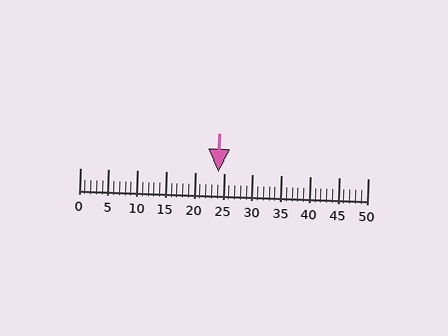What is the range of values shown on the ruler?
The ruler shows values from 0 to 50.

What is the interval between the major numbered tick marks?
The major tick marks are spaced 5 units apart.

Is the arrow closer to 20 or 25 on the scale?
The arrow is closer to 25.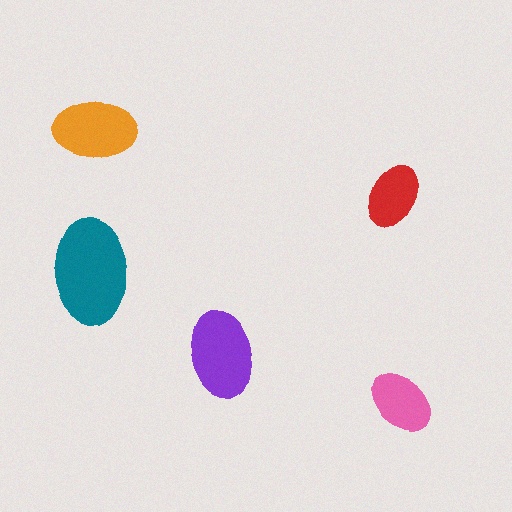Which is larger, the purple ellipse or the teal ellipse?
The teal one.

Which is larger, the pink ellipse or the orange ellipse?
The orange one.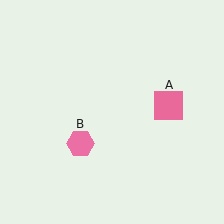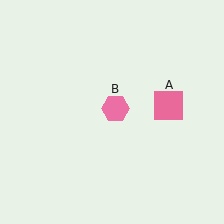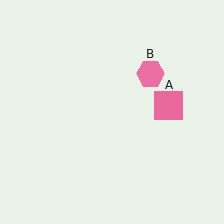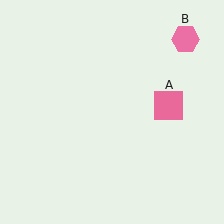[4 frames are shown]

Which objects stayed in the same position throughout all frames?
Pink square (object A) remained stationary.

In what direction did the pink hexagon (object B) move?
The pink hexagon (object B) moved up and to the right.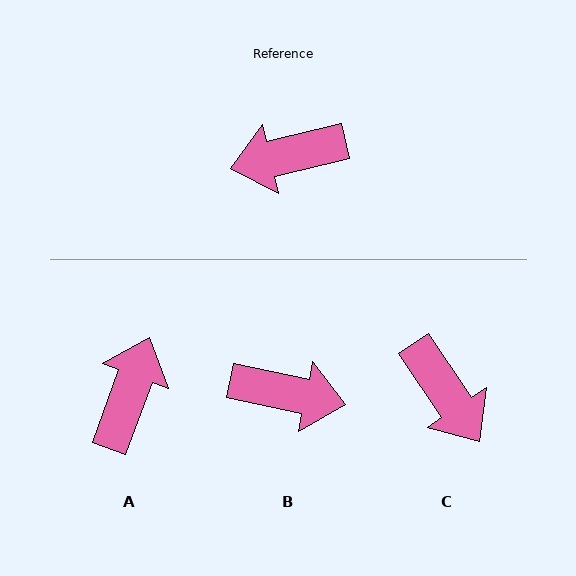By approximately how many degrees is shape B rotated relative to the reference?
Approximately 155 degrees counter-clockwise.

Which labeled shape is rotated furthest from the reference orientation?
B, about 155 degrees away.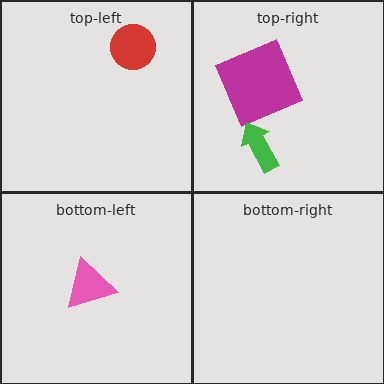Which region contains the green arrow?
The top-right region.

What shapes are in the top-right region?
The magenta square, the green arrow.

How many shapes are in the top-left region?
1.